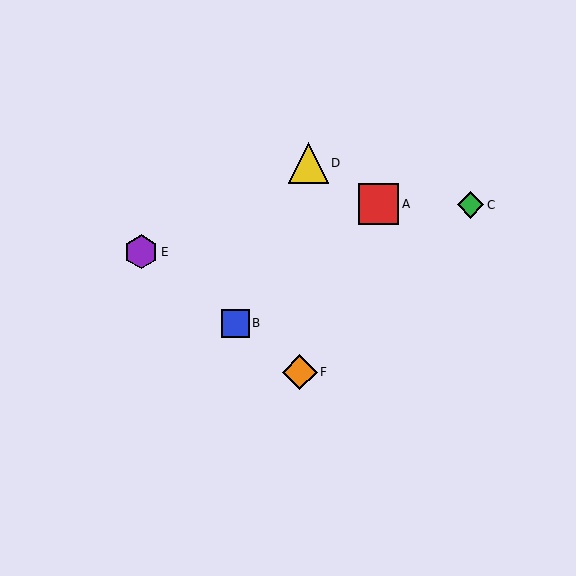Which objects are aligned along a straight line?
Objects B, E, F are aligned along a straight line.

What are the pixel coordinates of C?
Object C is at (471, 205).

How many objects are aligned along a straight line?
3 objects (B, E, F) are aligned along a straight line.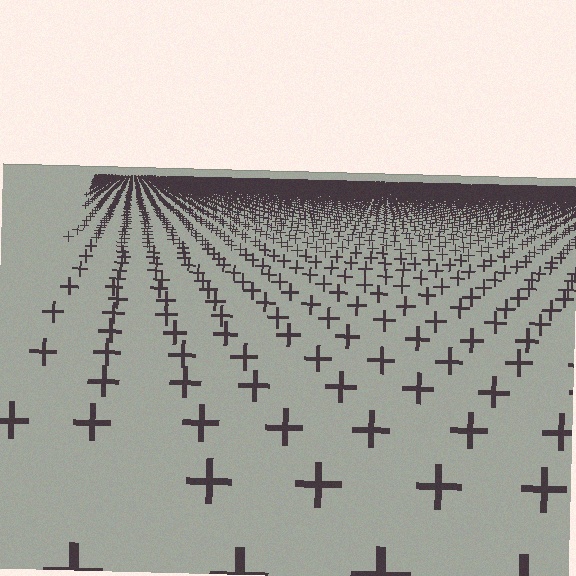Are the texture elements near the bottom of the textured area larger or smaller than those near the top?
Larger. Near the bottom, elements are closer to the viewer and appear at a bigger on-screen size.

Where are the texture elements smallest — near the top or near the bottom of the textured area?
Near the top.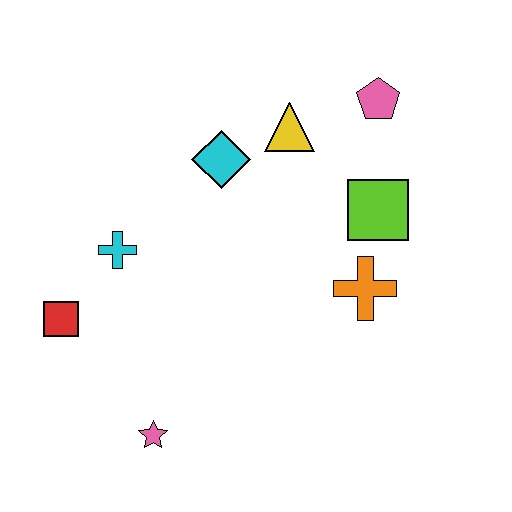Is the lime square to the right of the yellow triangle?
Yes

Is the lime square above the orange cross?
Yes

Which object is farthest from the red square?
The pink pentagon is farthest from the red square.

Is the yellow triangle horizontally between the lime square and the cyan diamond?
Yes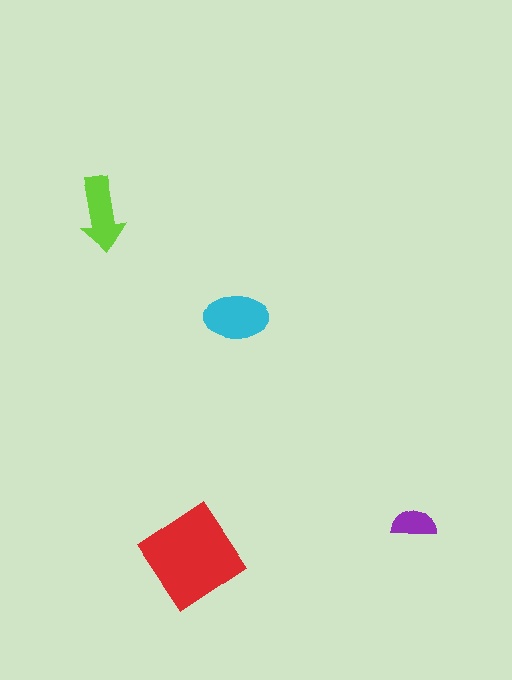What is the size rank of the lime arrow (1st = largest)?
3rd.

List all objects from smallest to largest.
The purple semicircle, the lime arrow, the cyan ellipse, the red diamond.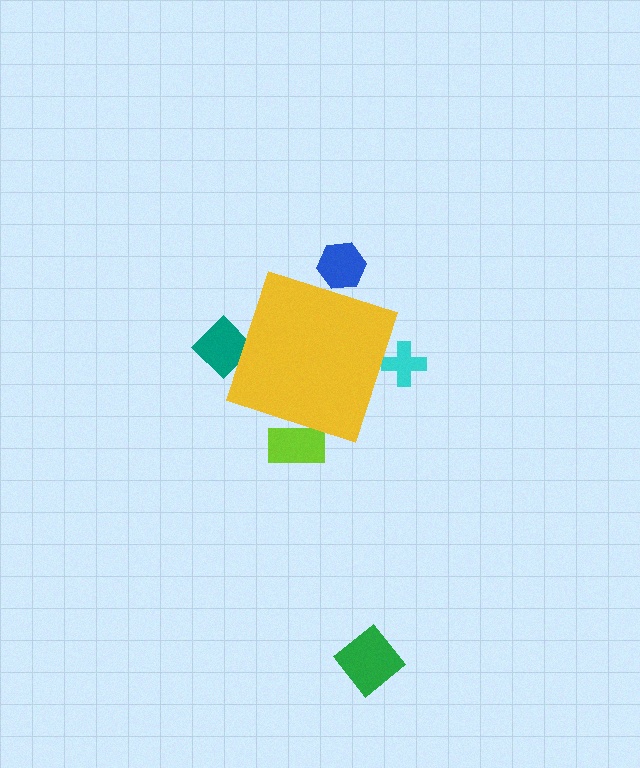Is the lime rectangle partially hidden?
Yes, the lime rectangle is partially hidden behind the yellow diamond.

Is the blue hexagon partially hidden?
Yes, the blue hexagon is partially hidden behind the yellow diamond.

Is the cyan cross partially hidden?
Yes, the cyan cross is partially hidden behind the yellow diamond.